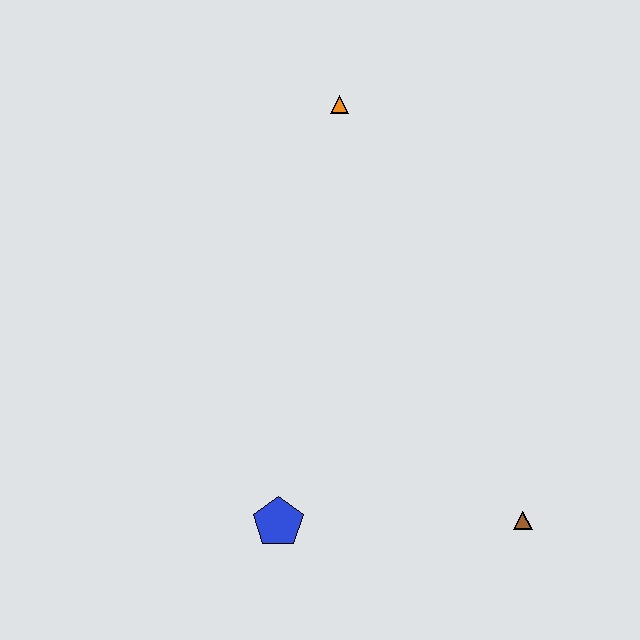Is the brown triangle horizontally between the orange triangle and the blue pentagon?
No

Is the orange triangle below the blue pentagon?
No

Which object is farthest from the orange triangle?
The brown triangle is farthest from the orange triangle.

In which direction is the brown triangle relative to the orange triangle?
The brown triangle is below the orange triangle.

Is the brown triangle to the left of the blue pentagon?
No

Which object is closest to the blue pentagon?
The brown triangle is closest to the blue pentagon.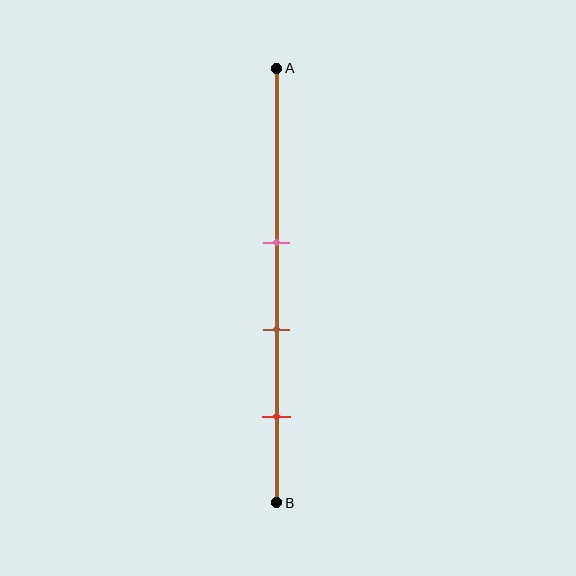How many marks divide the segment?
There are 3 marks dividing the segment.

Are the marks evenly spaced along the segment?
Yes, the marks are approximately evenly spaced.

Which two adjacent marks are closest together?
The pink and brown marks are the closest adjacent pair.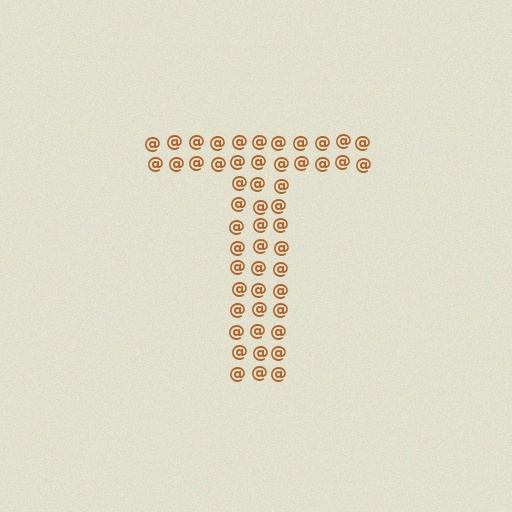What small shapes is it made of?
It is made of small at signs.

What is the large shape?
The large shape is the letter T.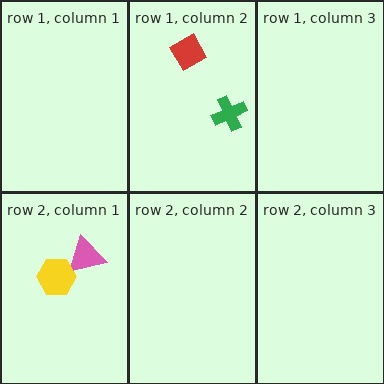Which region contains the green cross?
The row 1, column 2 region.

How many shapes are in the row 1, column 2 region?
2.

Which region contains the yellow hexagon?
The row 2, column 1 region.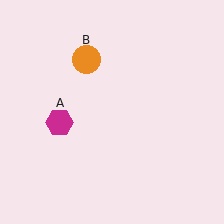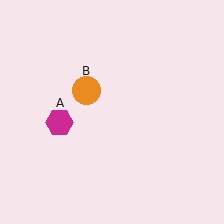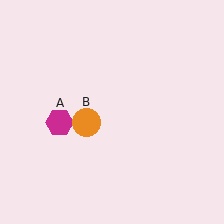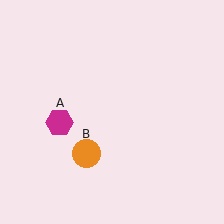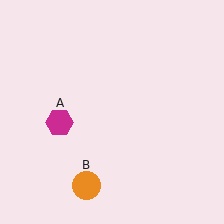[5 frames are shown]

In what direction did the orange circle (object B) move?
The orange circle (object B) moved down.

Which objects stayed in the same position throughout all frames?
Magenta hexagon (object A) remained stationary.